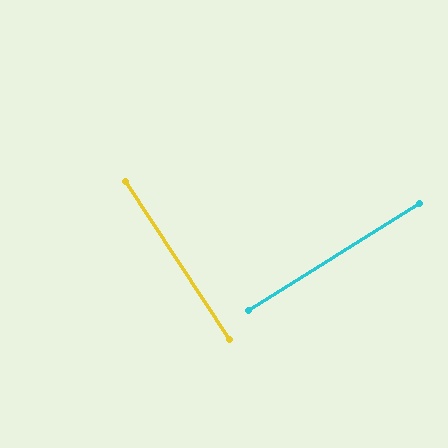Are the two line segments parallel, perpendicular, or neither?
Perpendicular — they meet at approximately 89°.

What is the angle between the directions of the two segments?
Approximately 89 degrees.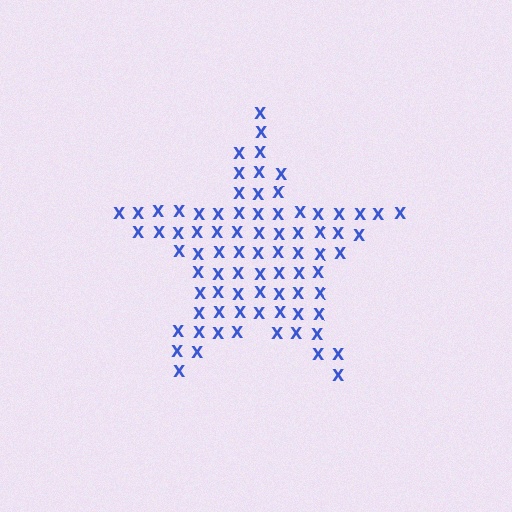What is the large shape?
The large shape is a star.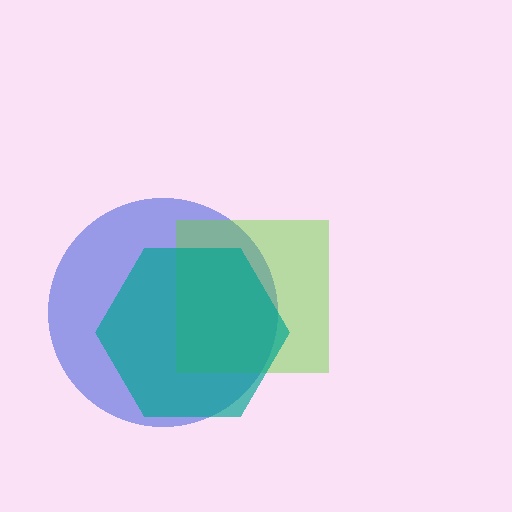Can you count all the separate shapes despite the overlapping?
Yes, there are 3 separate shapes.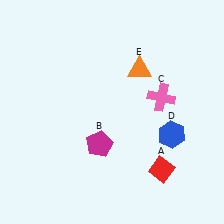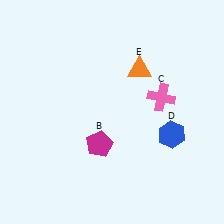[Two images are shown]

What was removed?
The red diamond (A) was removed in Image 2.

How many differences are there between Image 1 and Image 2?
There is 1 difference between the two images.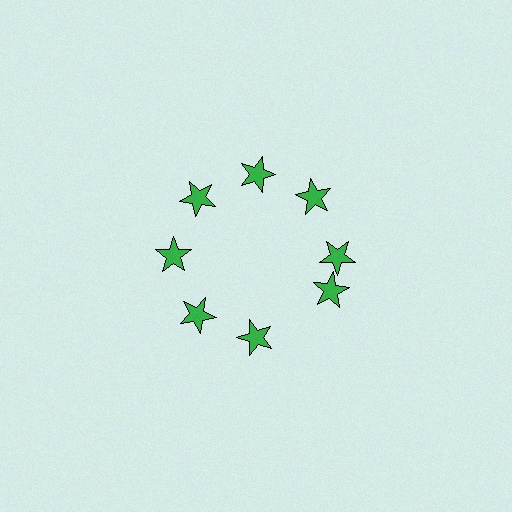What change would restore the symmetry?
The symmetry would be restored by rotating it back into even spacing with its neighbors so that all 8 stars sit at equal angles and equal distance from the center.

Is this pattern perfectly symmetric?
No. The 8 green stars are arranged in a ring, but one element near the 4 o'clock position is rotated out of alignment along the ring, breaking the 8-fold rotational symmetry.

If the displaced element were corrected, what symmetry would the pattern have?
It would have 8-fold rotational symmetry — the pattern would map onto itself every 45 degrees.